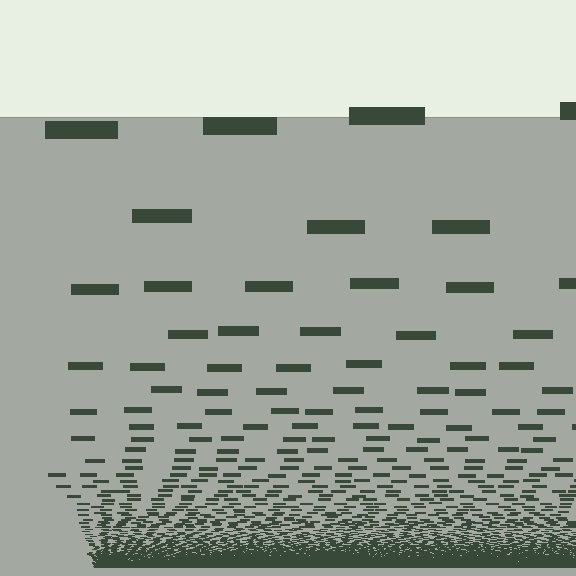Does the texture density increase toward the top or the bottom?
Density increases toward the bottom.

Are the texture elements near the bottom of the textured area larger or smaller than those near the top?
Smaller. The gradient is inverted — elements near the bottom are smaller and denser.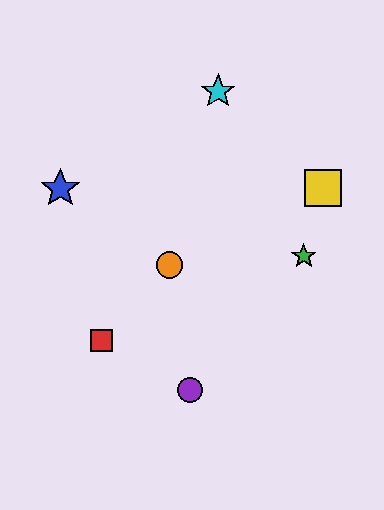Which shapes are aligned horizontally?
The blue star, the yellow square are aligned horizontally.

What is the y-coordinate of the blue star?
The blue star is at y≈188.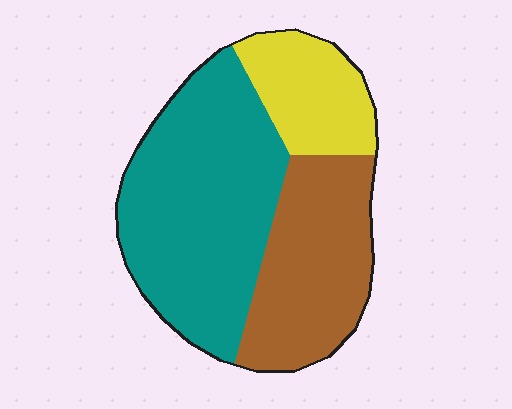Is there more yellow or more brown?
Brown.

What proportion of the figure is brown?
Brown covers roughly 30% of the figure.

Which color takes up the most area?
Teal, at roughly 50%.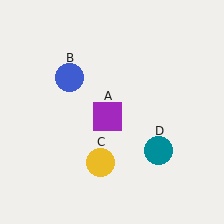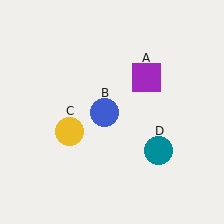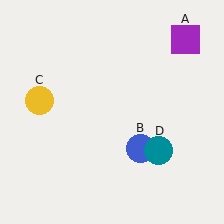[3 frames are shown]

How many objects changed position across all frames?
3 objects changed position: purple square (object A), blue circle (object B), yellow circle (object C).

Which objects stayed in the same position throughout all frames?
Teal circle (object D) remained stationary.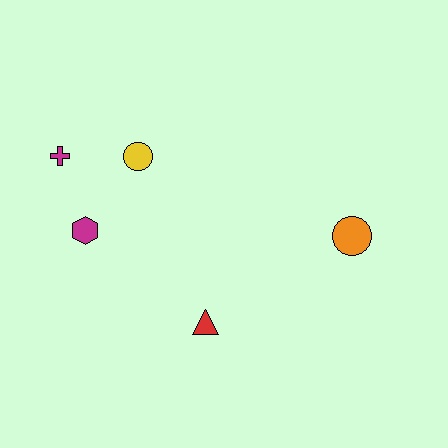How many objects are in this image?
There are 5 objects.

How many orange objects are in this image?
There is 1 orange object.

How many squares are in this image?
There are no squares.